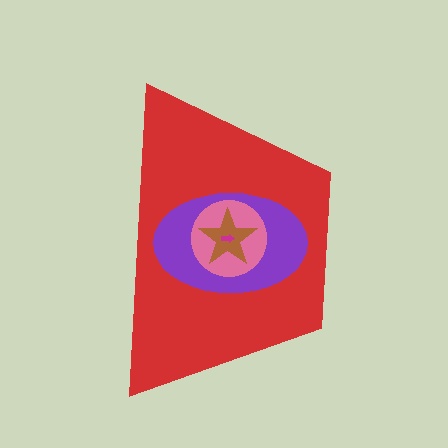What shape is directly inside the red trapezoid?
The purple ellipse.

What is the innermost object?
The magenta arrow.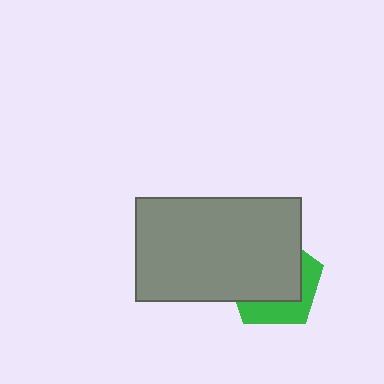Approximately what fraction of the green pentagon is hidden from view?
Roughly 64% of the green pentagon is hidden behind the gray rectangle.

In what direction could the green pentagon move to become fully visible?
The green pentagon could move toward the lower-right. That would shift it out from behind the gray rectangle entirely.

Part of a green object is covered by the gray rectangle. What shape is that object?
It is a pentagon.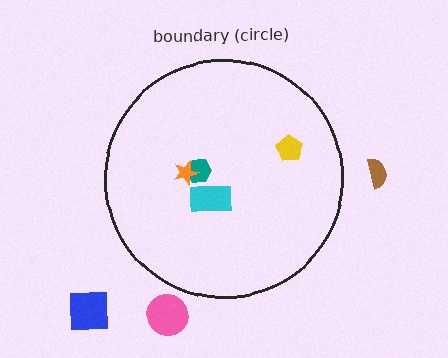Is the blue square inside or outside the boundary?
Outside.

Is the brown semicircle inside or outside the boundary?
Outside.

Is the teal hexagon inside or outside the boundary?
Inside.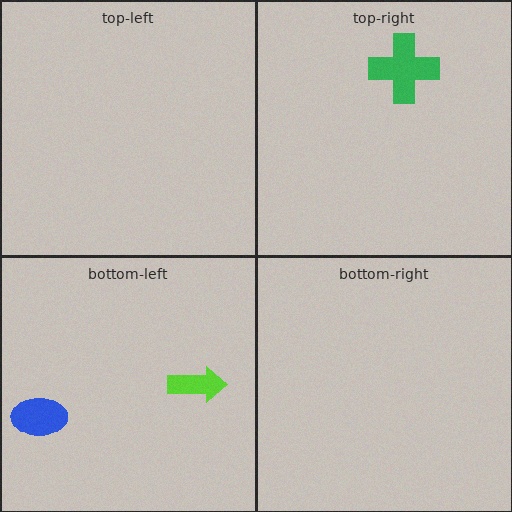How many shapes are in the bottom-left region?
2.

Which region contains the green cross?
The top-right region.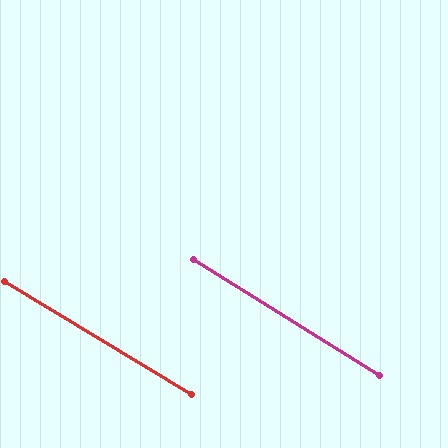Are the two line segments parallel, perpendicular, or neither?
Parallel — their directions differ by only 0.8°.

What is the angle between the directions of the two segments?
Approximately 1 degree.